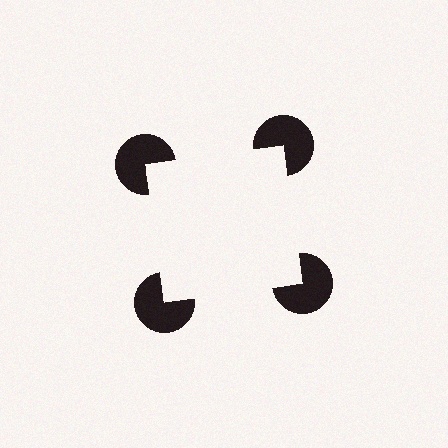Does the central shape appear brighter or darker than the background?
It typically appears slightly brighter than the background, even though no actual brightness change is drawn.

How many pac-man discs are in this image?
There are 4 — one at each vertex of the illusory square.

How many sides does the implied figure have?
4 sides.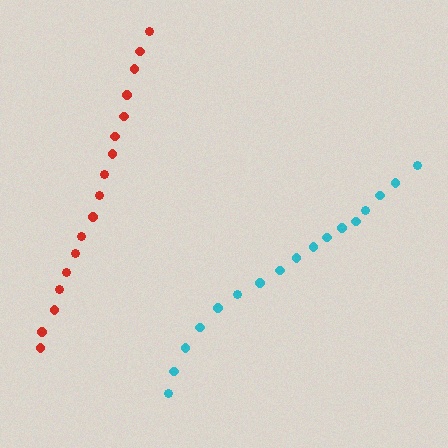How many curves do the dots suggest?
There are 2 distinct paths.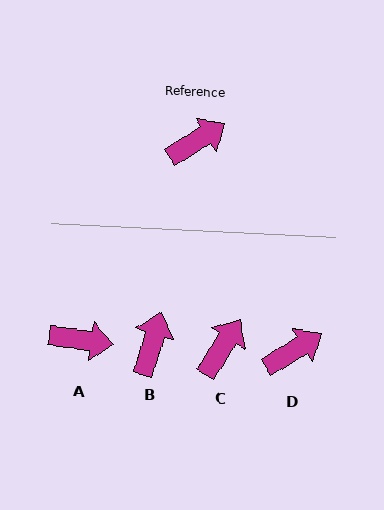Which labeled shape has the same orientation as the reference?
D.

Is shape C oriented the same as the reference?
No, it is off by about 26 degrees.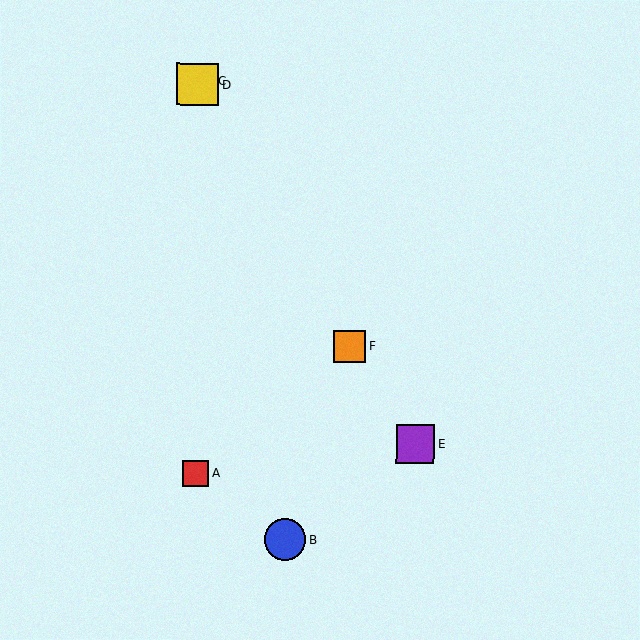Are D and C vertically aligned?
Yes, both are at x≈197.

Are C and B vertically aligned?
No, C is at x≈197 and B is at x≈285.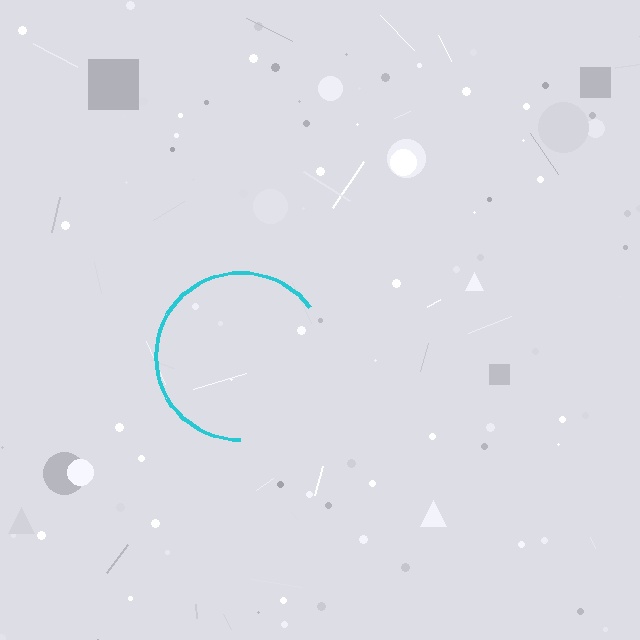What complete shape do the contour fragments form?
The contour fragments form a circle.